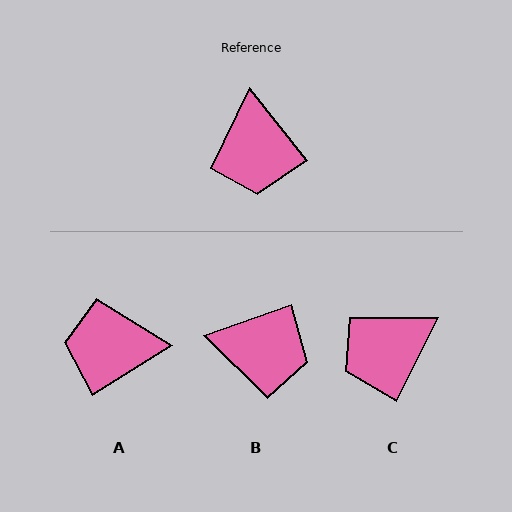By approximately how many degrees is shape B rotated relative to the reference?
Approximately 71 degrees counter-clockwise.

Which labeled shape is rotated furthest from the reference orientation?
A, about 96 degrees away.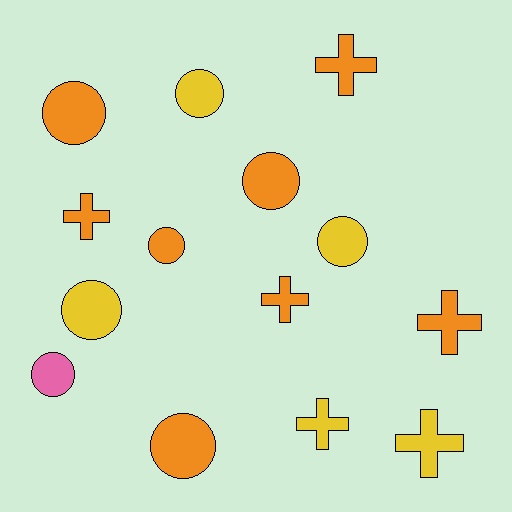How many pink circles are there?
There is 1 pink circle.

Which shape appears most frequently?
Circle, with 8 objects.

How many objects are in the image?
There are 14 objects.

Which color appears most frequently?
Orange, with 8 objects.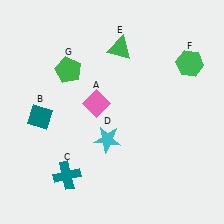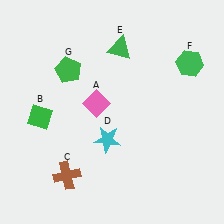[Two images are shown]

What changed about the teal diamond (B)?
In Image 1, B is teal. In Image 2, it changed to green.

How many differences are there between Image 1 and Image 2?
There are 2 differences between the two images.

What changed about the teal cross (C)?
In Image 1, C is teal. In Image 2, it changed to brown.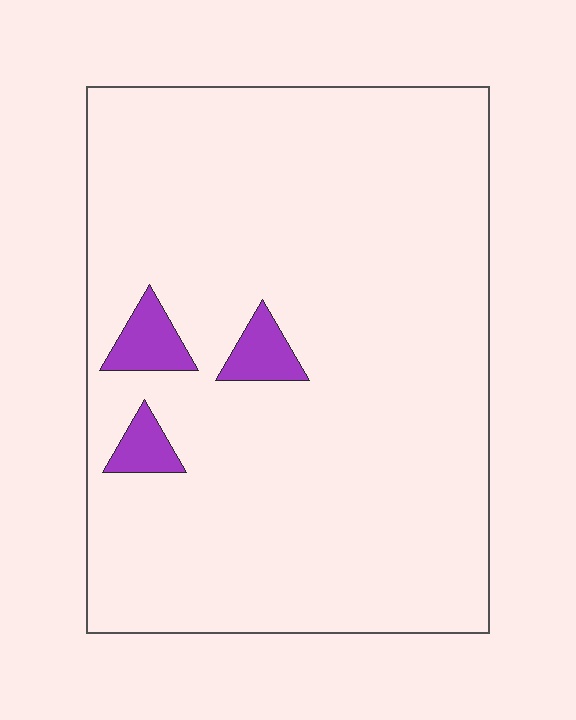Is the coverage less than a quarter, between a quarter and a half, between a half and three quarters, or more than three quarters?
Less than a quarter.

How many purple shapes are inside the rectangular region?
3.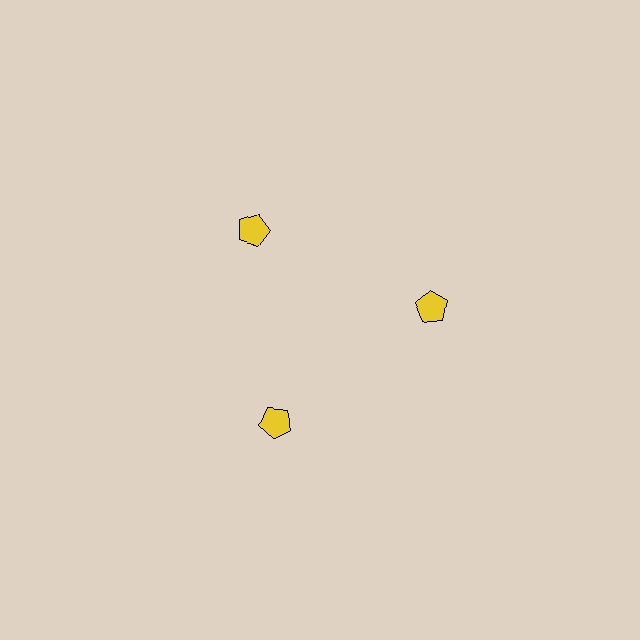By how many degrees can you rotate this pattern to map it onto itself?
The pattern maps onto itself every 120 degrees of rotation.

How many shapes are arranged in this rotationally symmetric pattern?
There are 3 shapes, arranged in 3 groups of 1.